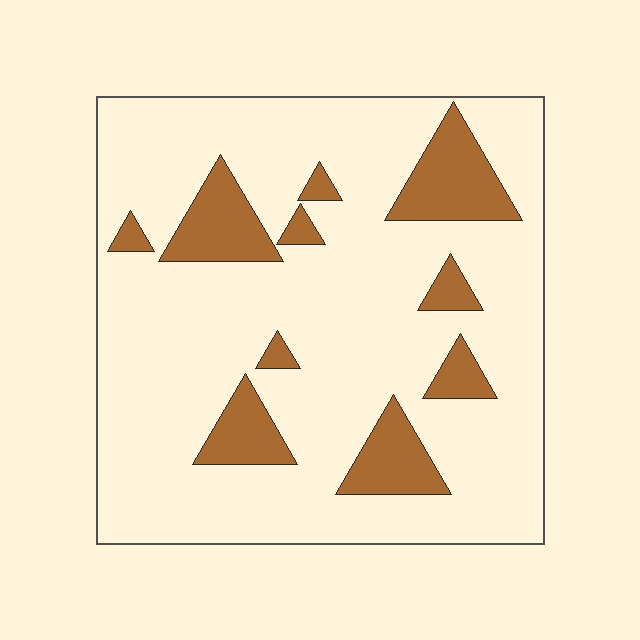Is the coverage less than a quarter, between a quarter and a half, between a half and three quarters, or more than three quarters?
Less than a quarter.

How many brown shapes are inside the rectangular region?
10.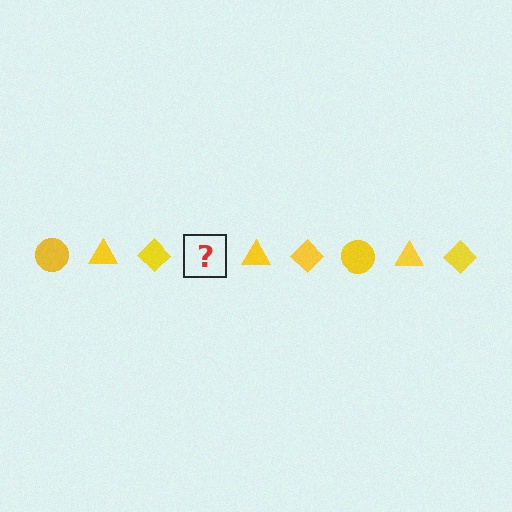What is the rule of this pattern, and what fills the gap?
The rule is that the pattern cycles through circle, triangle, diamond shapes in yellow. The gap should be filled with a yellow circle.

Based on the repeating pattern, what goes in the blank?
The blank should be a yellow circle.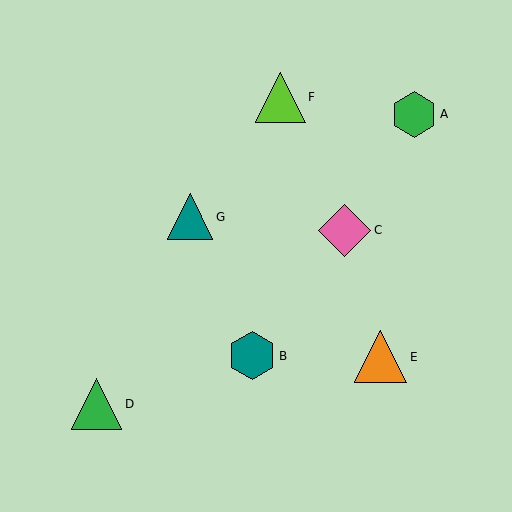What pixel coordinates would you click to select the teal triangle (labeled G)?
Click at (190, 217) to select the teal triangle G.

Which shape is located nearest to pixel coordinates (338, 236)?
The pink diamond (labeled C) at (345, 230) is nearest to that location.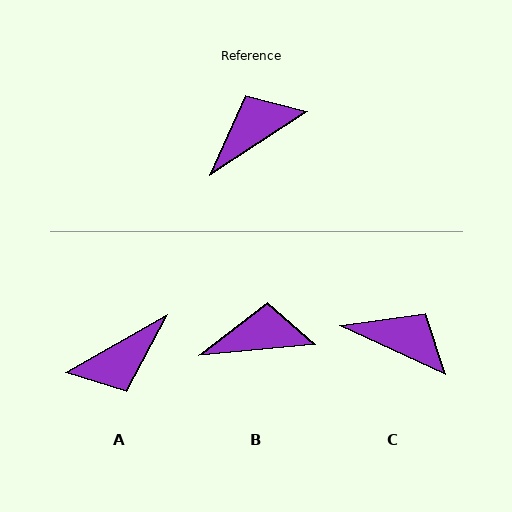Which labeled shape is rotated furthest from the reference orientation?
A, about 177 degrees away.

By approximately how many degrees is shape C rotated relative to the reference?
Approximately 58 degrees clockwise.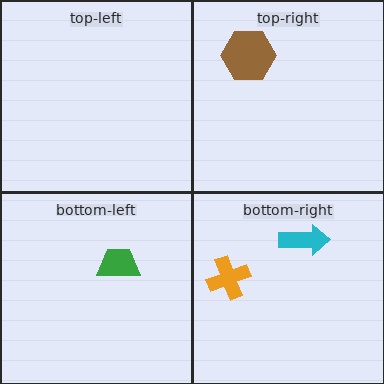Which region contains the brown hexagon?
The top-right region.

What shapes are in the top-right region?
The brown hexagon.